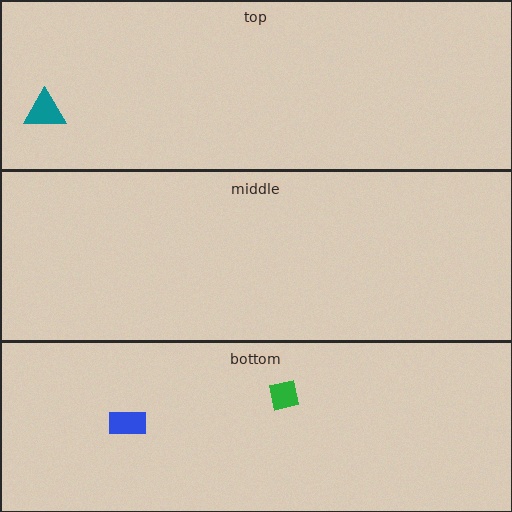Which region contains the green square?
The bottom region.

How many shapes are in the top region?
1.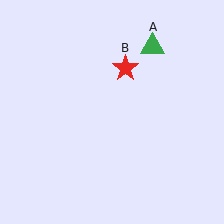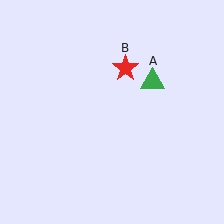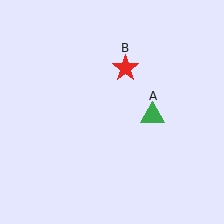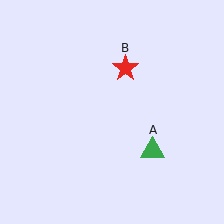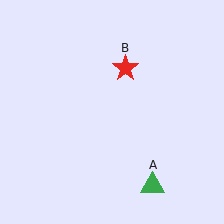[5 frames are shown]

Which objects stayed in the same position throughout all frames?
Red star (object B) remained stationary.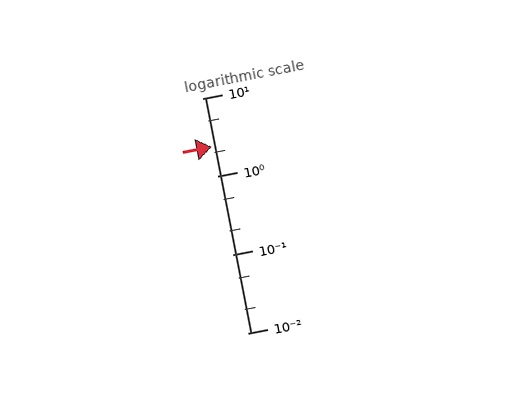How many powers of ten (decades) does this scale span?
The scale spans 3 decades, from 0.01 to 10.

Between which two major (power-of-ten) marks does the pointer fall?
The pointer is between 1 and 10.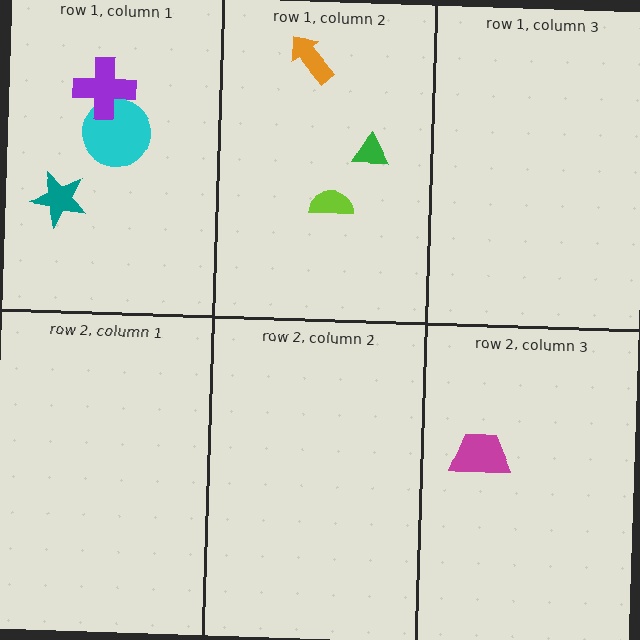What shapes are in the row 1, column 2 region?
The orange arrow, the lime semicircle, the green triangle.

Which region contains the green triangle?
The row 1, column 2 region.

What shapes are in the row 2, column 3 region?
The magenta trapezoid.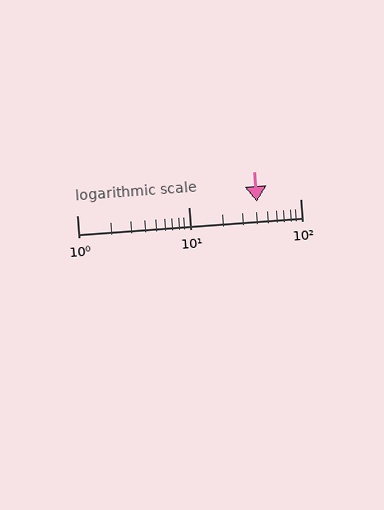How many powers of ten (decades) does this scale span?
The scale spans 2 decades, from 1 to 100.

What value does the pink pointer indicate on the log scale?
The pointer indicates approximately 41.